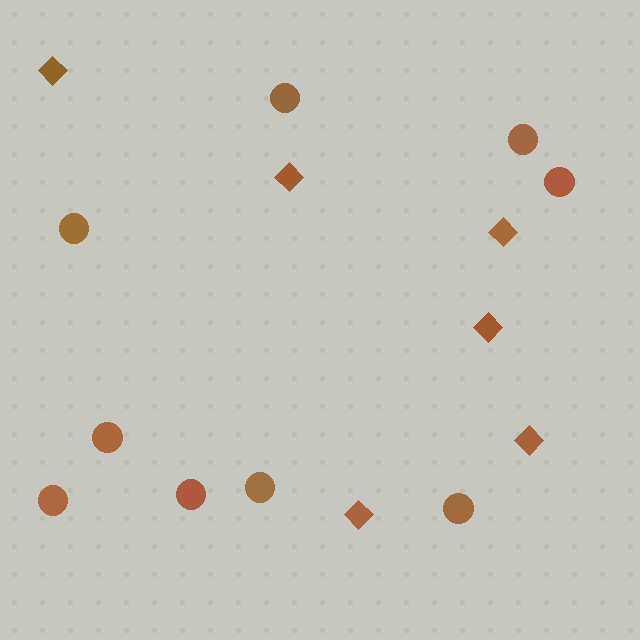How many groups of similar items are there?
There are 2 groups: one group of diamonds (6) and one group of circles (9).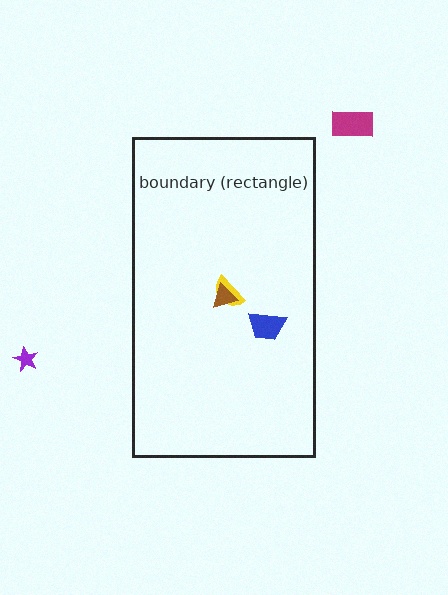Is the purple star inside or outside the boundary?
Outside.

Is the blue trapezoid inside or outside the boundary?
Inside.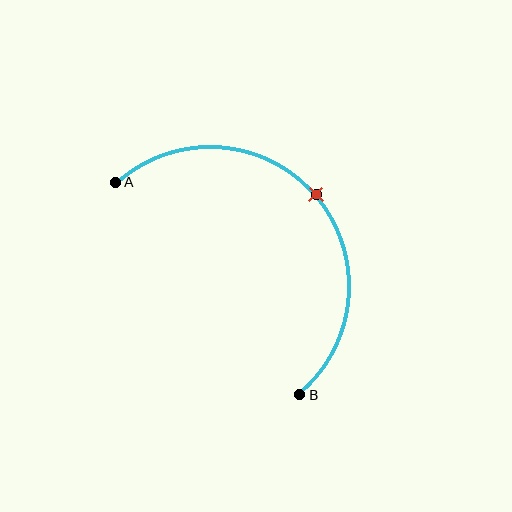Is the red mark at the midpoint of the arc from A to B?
Yes. The red mark lies on the arc at equal arc-length from both A and B — it is the arc midpoint.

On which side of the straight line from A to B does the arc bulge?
The arc bulges above and to the right of the straight line connecting A and B.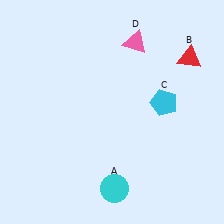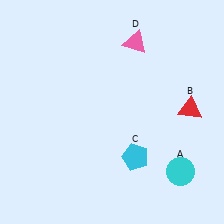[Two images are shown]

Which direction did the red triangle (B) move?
The red triangle (B) moved down.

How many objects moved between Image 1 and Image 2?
3 objects moved between the two images.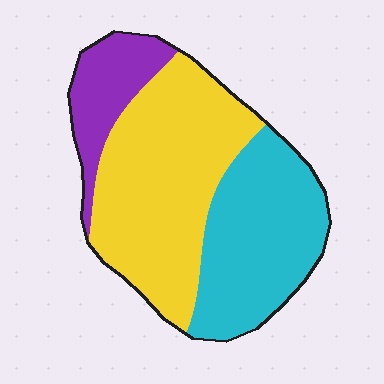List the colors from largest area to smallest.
From largest to smallest: yellow, cyan, purple.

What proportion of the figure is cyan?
Cyan covers 36% of the figure.